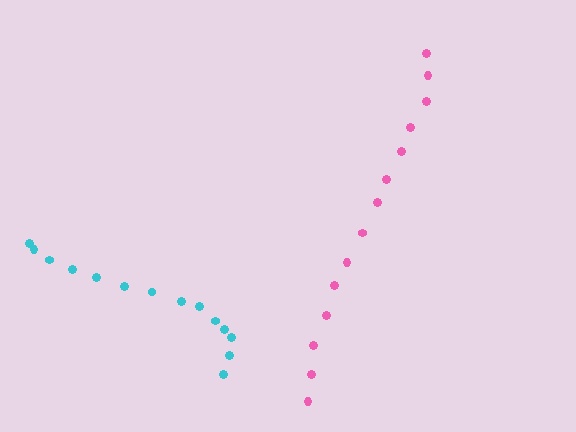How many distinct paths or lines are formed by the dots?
There are 2 distinct paths.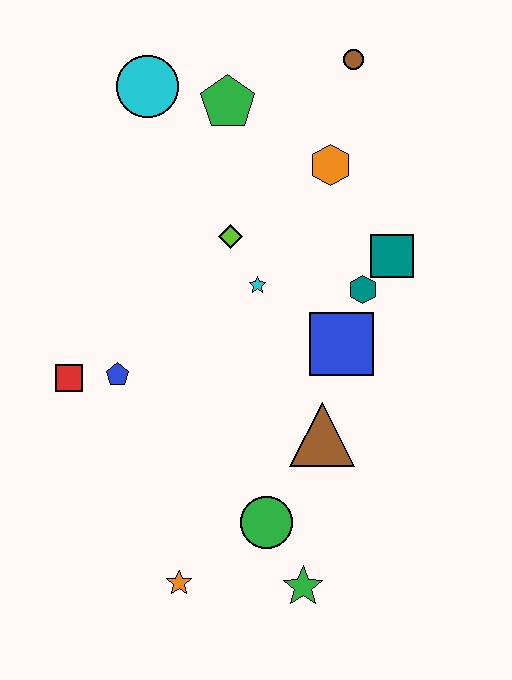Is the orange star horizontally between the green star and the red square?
Yes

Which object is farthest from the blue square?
The cyan circle is farthest from the blue square.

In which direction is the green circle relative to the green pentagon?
The green circle is below the green pentagon.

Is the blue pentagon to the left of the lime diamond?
Yes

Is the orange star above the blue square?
No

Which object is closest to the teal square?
The teal hexagon is closest to the teal square.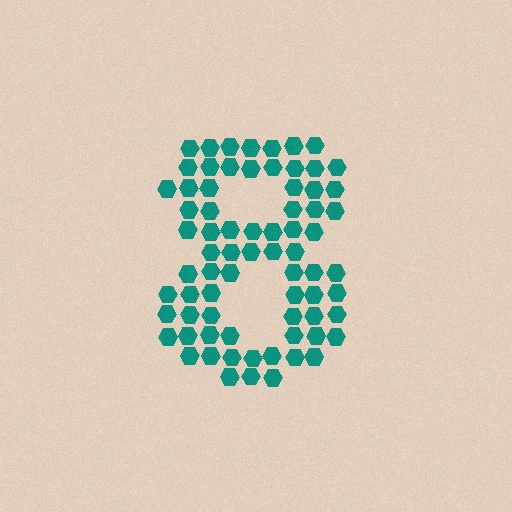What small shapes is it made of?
It is made of small hexagons.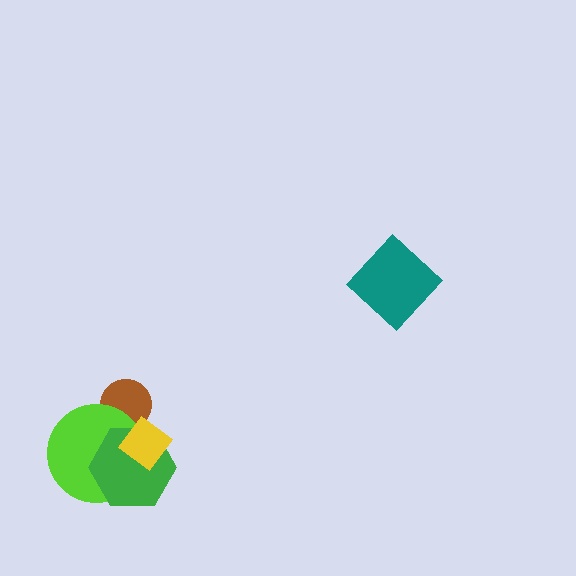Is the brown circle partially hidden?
Yes, it is partially covered by another shape.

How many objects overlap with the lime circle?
3 objects overlap with the lime circle.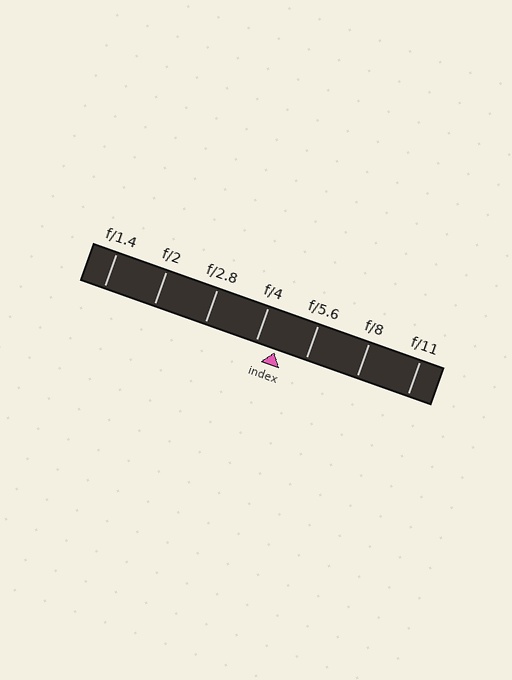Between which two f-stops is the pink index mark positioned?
The index mark is between f/4 and f/5.6.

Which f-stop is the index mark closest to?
The index mark is closest to f/4.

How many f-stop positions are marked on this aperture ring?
There are 7 f-stop positions marked.